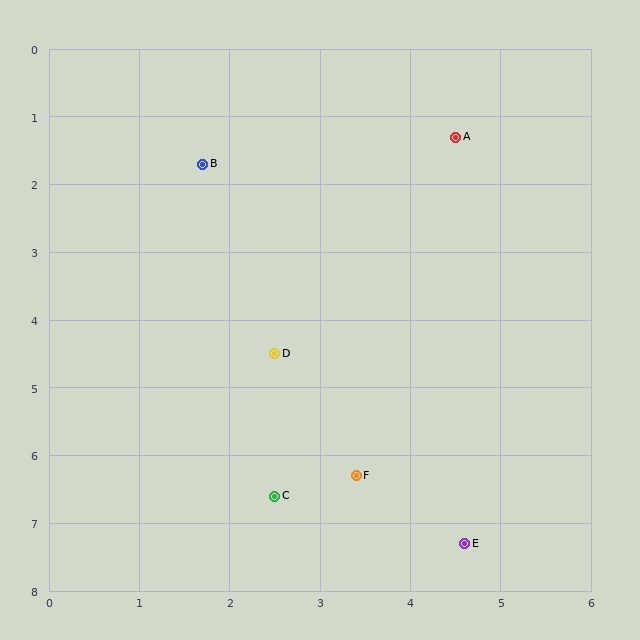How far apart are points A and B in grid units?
Points A and B are about 2.8 grid units apart.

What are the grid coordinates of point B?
Point B is at approximately (1.7, 1.7).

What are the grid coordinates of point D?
Point D is at approximately (2.5, 4.5).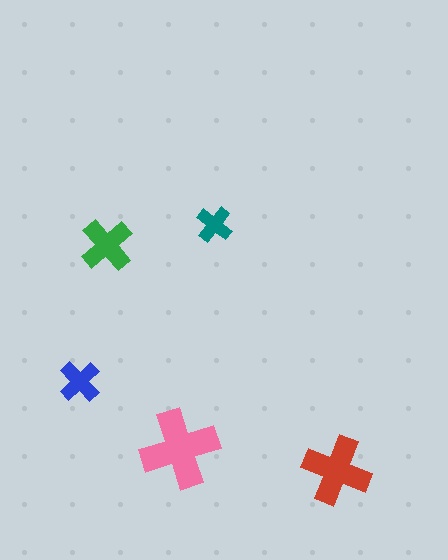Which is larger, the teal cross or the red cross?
The red one.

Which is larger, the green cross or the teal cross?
The green one.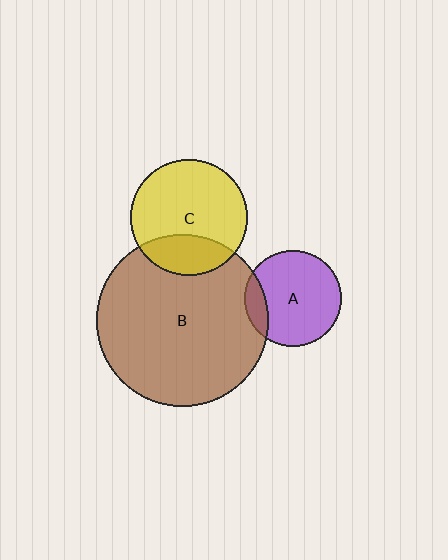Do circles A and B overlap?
Yes.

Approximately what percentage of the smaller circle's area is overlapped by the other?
Approximately 15%.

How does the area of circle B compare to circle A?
Approximately 3.2 times.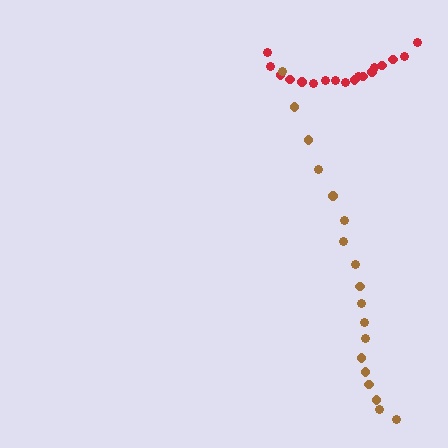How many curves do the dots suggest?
There are 2 distinct paths.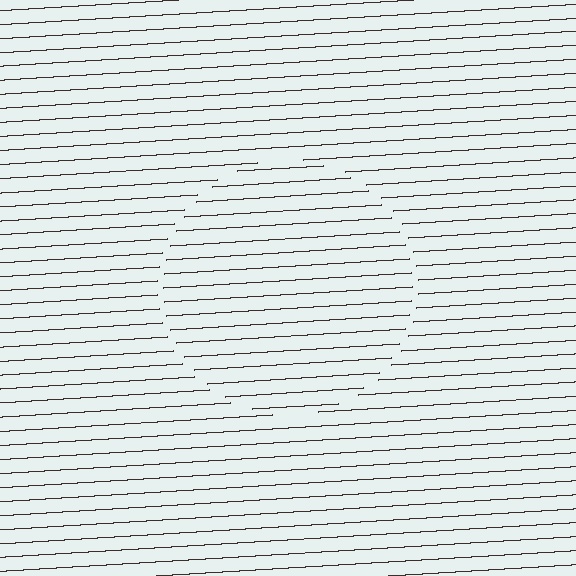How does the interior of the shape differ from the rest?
The interior of the shape contains the same grating, shifted by half a period — the contour is defined by the phase discontinuity where line-ends from the inner and outer gratings abut.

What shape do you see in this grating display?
An illusory circle. The interior of the shape contains the same grating, shifted by half a period — the contour is defined by the phase discontinuity where line-ends from the inner and outer gratings abut.